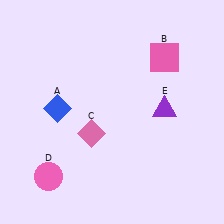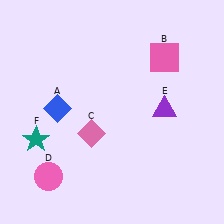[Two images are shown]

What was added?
A teal star (F) was added in Image 2.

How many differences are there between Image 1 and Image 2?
There is 1 difference between the two images.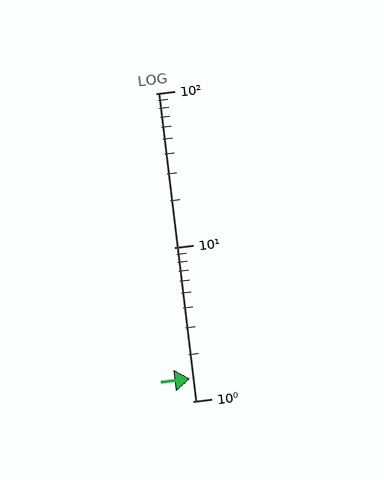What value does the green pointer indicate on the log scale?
The pointer indicates approximately 1.4.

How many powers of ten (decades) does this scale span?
The scale spans 2 decades, from 1 to 100.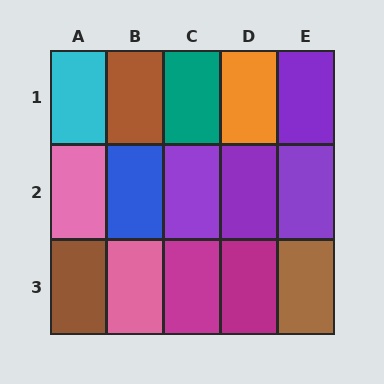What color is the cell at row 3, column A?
Brown.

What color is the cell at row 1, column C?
Teal.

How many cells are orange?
1 cell is orange.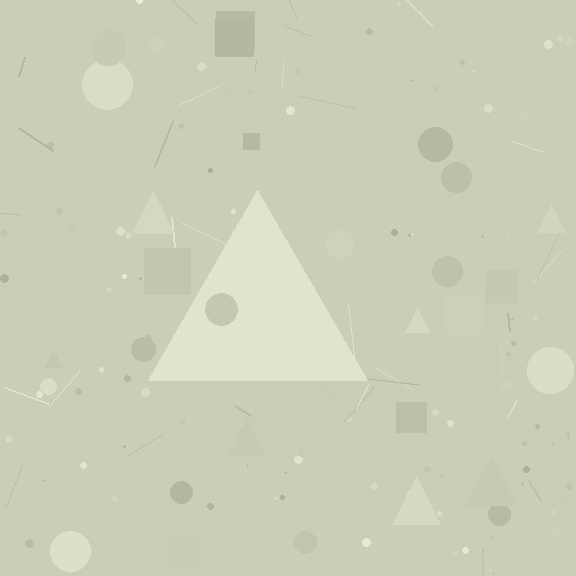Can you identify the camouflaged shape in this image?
The camouflaged shape is a triangle.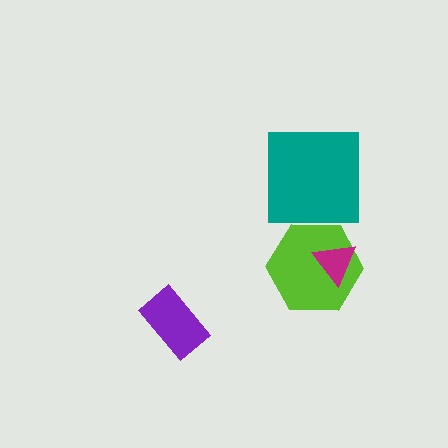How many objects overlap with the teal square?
0 objects overlap with the teal square.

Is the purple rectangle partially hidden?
No, no other shape covers it.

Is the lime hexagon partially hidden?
Yes, it is partially covered by another shape.